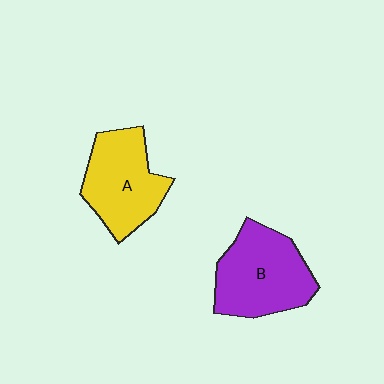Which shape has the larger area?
Shape B (purple).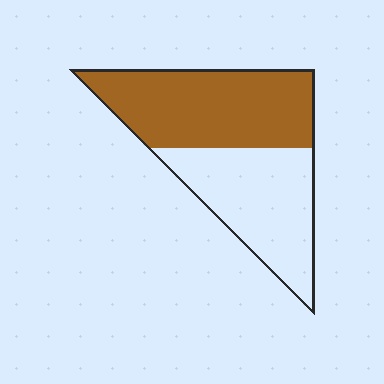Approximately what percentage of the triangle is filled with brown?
Approximately 55%.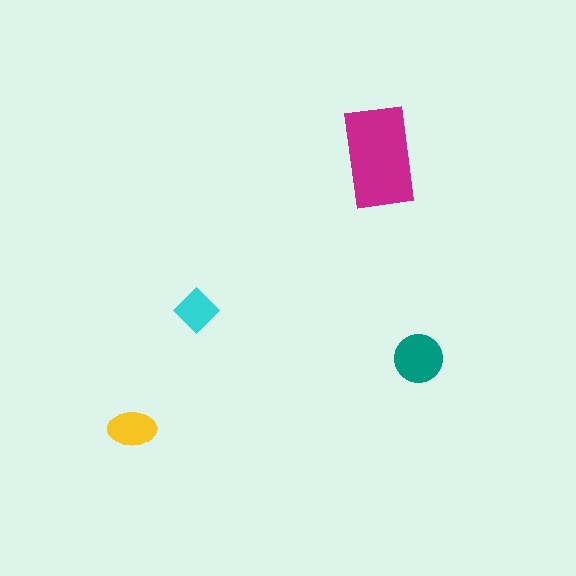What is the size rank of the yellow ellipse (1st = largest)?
3rd.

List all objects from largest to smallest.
The magenta rectangle, the teal circle, the yellow ellipse, the cyan diamond.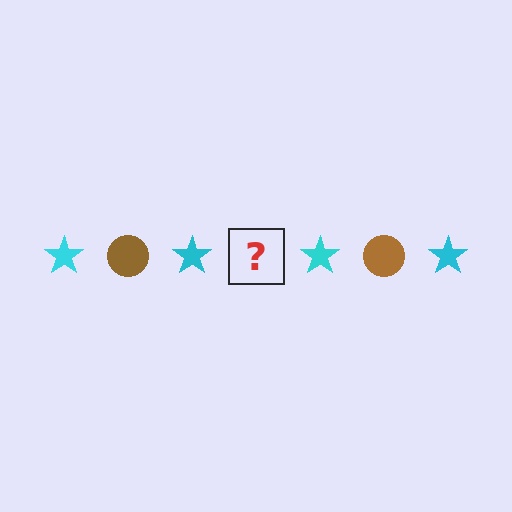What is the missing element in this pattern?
The missing element is a brown circle.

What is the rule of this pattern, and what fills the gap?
The rule is that the pattern alternates between cyan star and brown circle. The gap should be filled with a brown circle.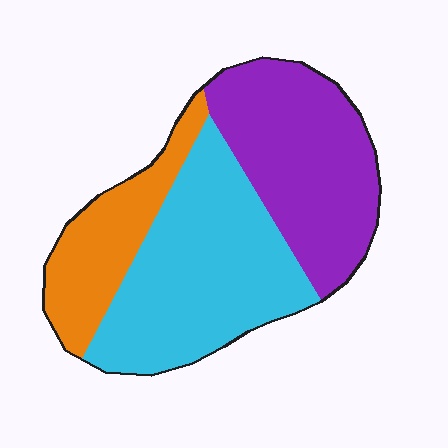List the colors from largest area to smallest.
From largest to smallest: cyan, purple, orange.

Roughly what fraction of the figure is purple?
Purple takes up about three eighths (3/8) of the figure.